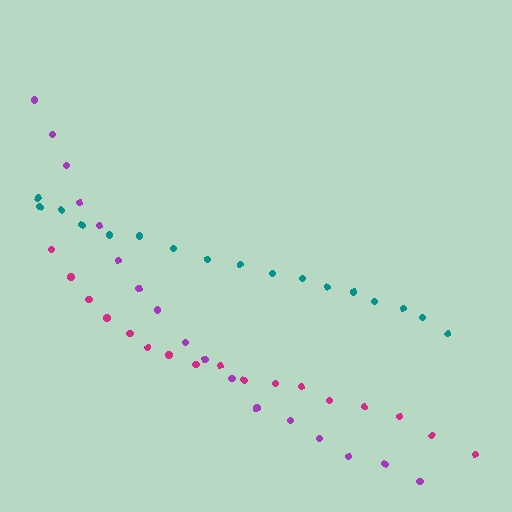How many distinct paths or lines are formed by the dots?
There are 3 distinct paths.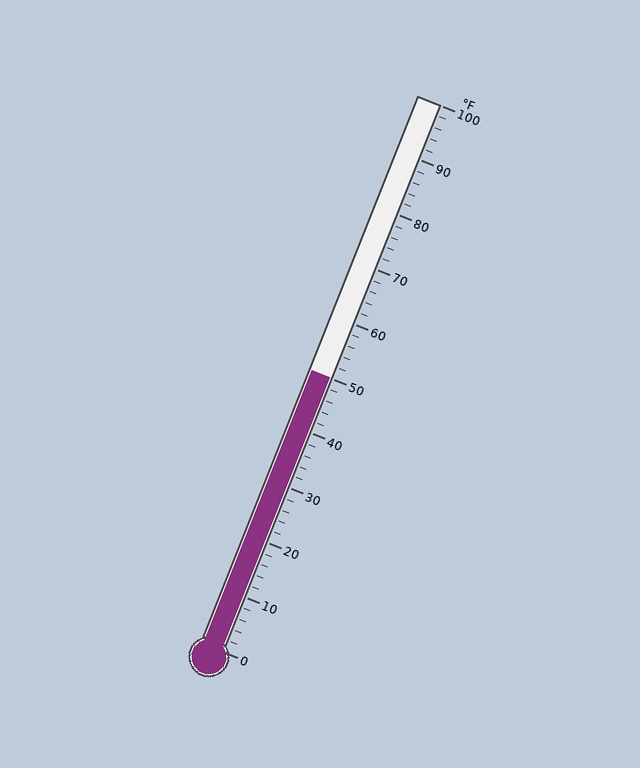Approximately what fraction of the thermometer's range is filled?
The thermometer is filled to approximately 50% of its range.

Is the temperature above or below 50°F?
The temperature is at 50°F.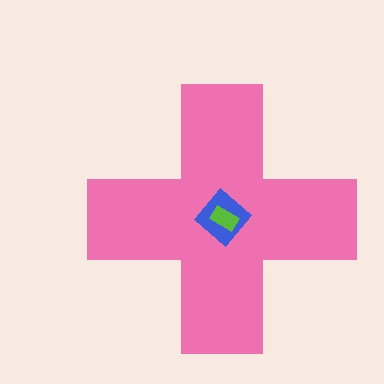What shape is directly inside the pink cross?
The blue diamond.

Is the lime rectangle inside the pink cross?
Yes.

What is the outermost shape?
The pink cross.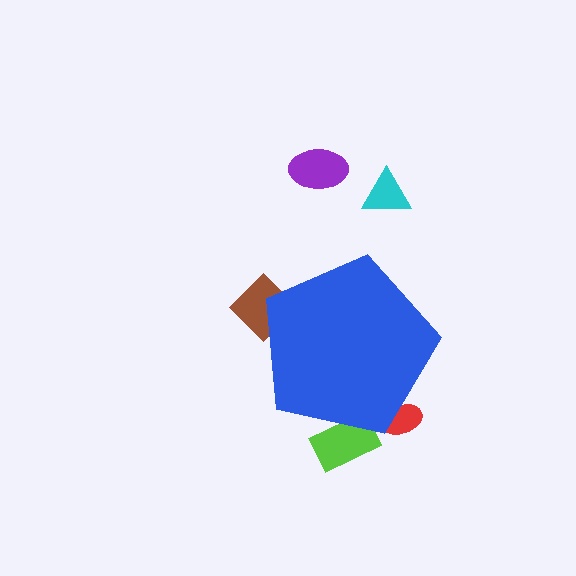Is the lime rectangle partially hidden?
Yes, the lime rectangle is partially hidden behind the blue pentagon.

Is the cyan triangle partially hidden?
No, the cyan triangle is fully visible.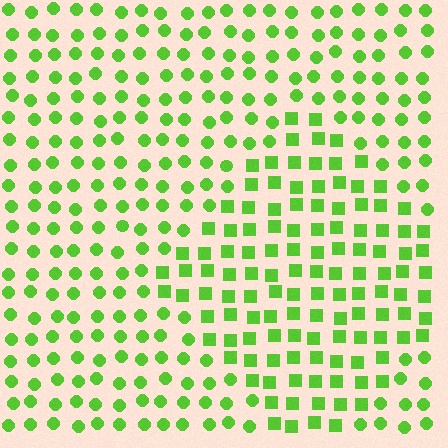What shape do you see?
I see a diamond.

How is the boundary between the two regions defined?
The boundary is defined by a change in element shape: squares inside vs. circles outside. All elements share the same color and spacing.